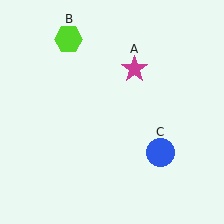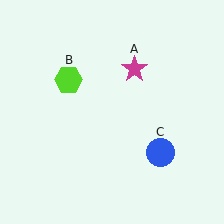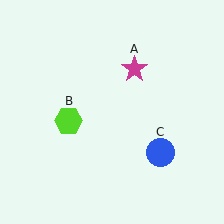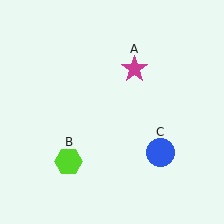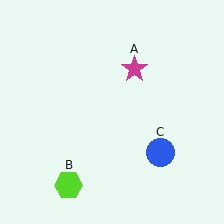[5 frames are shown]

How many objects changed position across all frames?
1 object changed position: lime hexagon (object B).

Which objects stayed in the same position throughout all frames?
Magenta star (object A) and blue circle (object C) remained stationary.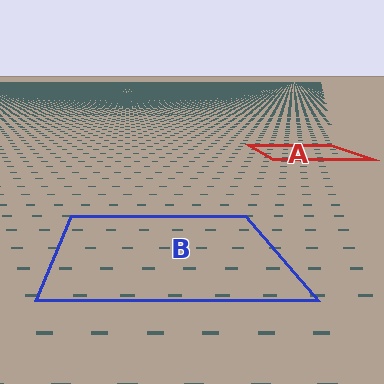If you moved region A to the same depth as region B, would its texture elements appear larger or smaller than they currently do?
They would appear larger. At a closer depth, the same texture elements are projected at a bigger on-screen size.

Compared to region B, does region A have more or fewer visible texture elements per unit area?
Region A has more texture elements per unit area — they are packed more densely because it is farther away.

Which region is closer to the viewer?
Region B is closer. The texture elements there are larger and more spread out.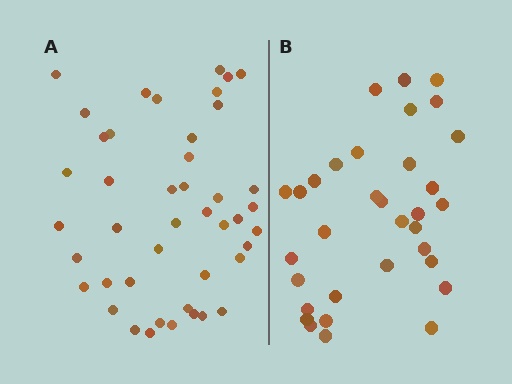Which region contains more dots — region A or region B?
Region A (the left region) has more dots.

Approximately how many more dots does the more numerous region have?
Region A has roughly 12 or so more dots than region B.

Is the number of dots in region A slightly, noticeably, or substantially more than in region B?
Region A has noticeably more, but not dramatically so. The ratio is roughly 1.3 to 1.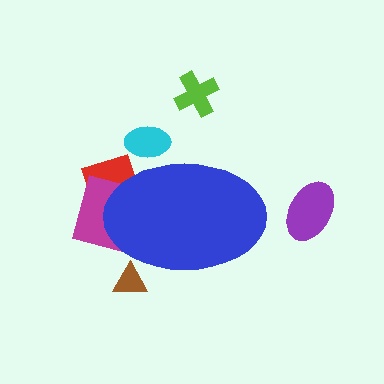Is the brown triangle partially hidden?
Yes, the brown triangle is partially hidden behind the blue ellipse.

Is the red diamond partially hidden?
Yes, the red diamond is partially hidden behind the blue ellipse.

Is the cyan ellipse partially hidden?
Yes, the cyan ellipse is partially hidden behind the blue ellipse.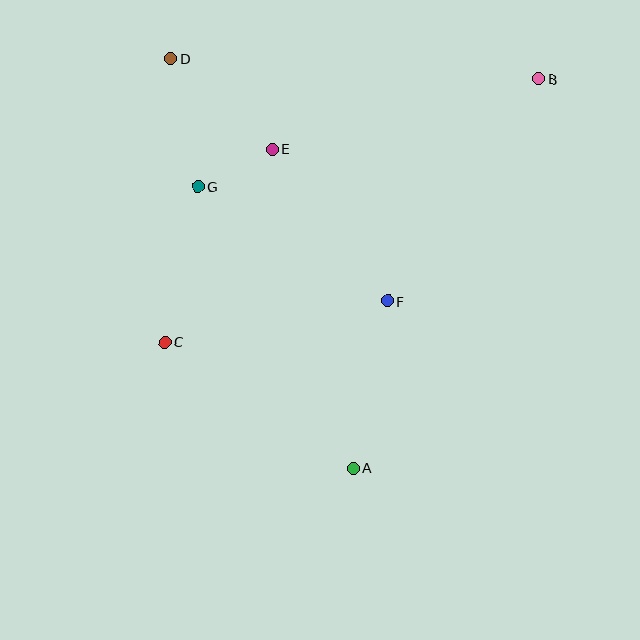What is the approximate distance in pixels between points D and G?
The distance between D and G is approximately 130 pixels.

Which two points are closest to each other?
Points E and G are closest to each other.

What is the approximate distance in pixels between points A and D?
The distance between A and D is approximately 448 pixels.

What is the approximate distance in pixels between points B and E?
The distance between B and E is approximately 275 pixels.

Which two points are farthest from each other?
Points B and C are farthest from each other.